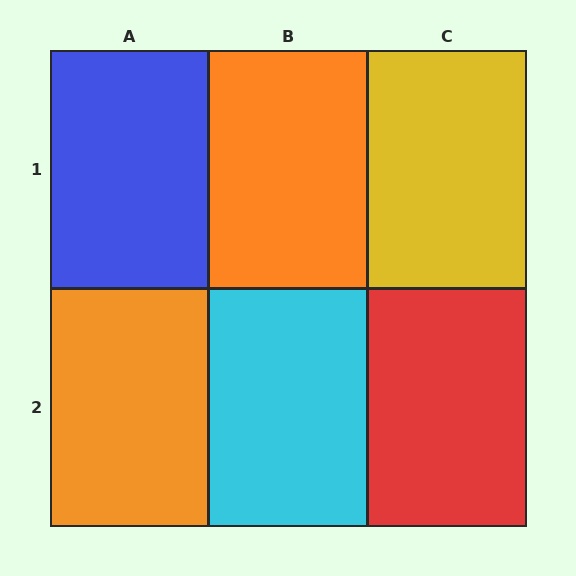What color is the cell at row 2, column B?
Cyan.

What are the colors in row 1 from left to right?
Blue, orange, yellow.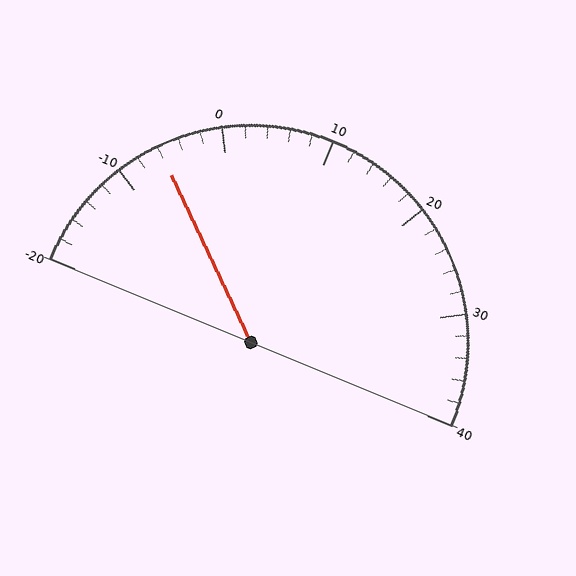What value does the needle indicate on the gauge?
The needle indicates approximately -6.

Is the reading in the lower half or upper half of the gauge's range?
The reading is in the lower half of the range (-20 to 40).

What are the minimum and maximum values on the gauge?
The gauge ranges from -20 to 40.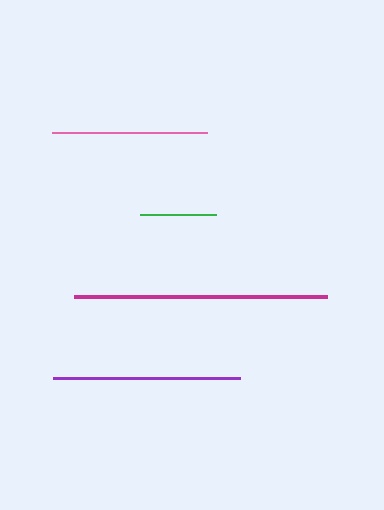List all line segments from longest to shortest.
From longest to shortest: magenta, purple, pink, green.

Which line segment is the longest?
The magenta line is the longest at approximately 253 pixels.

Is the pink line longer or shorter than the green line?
The pink line is longer than the green line.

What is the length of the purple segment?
The purple segment is approximately 187 pixels long.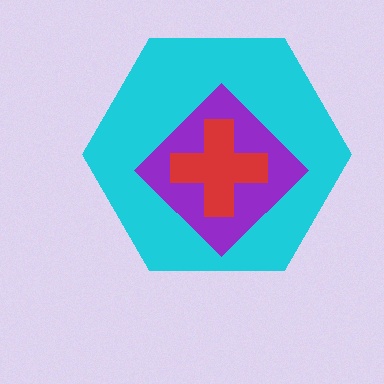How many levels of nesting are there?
3.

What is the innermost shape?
The red cross.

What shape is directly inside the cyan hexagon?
The purple diamond.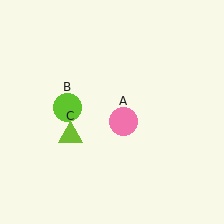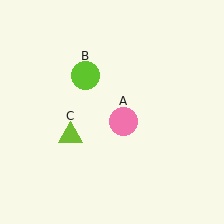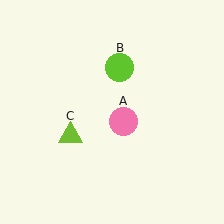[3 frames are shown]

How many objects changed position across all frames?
1 object changed position: lime circle (object B).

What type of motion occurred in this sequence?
The lime circle (object B) rotated clockwise around the center of the scene.